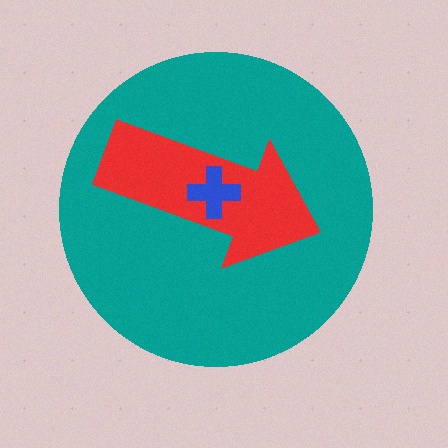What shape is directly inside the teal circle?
The red arrow.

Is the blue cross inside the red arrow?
Yes.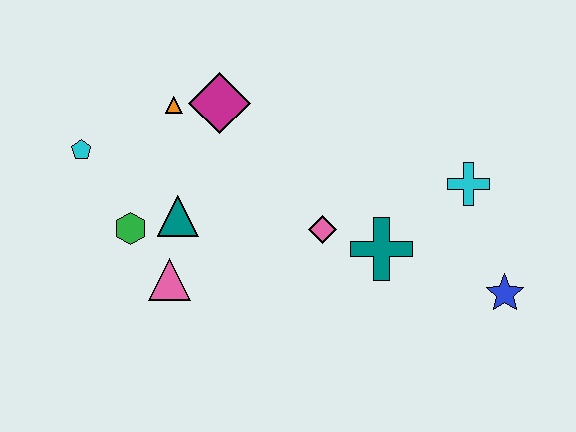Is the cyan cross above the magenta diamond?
No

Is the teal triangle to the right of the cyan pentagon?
Yes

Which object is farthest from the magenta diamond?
The blue star is farthest from the magenta diamond.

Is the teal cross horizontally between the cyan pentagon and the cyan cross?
Yes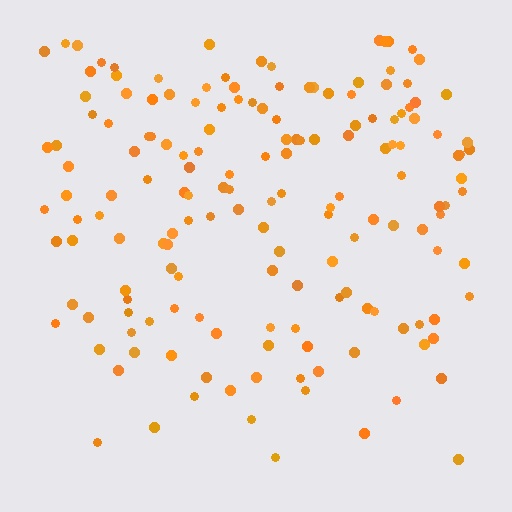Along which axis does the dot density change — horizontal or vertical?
Vertical.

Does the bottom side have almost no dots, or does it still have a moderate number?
Still a moderate number, just noticeably fewer than the top.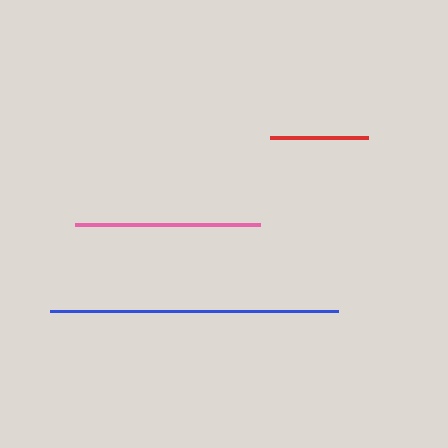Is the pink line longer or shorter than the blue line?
The blue line is longer than the pink line.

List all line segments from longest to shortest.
From longest to shortest: blue, pink, red.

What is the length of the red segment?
The red segment is approximately 98 pixels long.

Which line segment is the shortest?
The red line is the shortest at approximately 98 pixels.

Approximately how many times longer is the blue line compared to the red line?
The blue line is approximately 2.9 times the length of the red line.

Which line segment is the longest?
The blue line is the longest at approximately 288 pixels.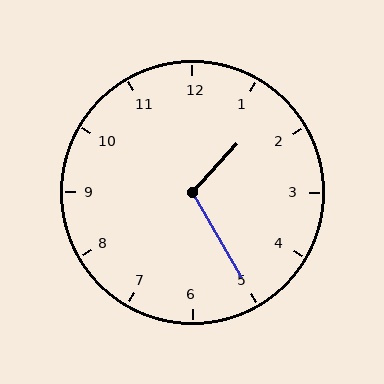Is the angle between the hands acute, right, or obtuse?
It is obtuse.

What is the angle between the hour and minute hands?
Approximately 108 degrees.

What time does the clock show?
1:25.